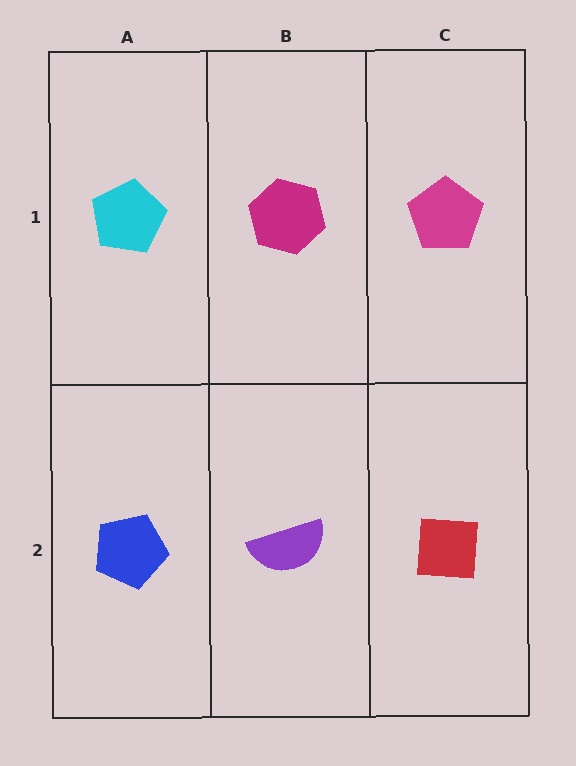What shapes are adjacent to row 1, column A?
A blue pentagon (row 2, column A), a magenta hexagon (row 1, column B).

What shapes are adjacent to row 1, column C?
A red square (row 2, column C), a magenta hexagon (row 1, column B).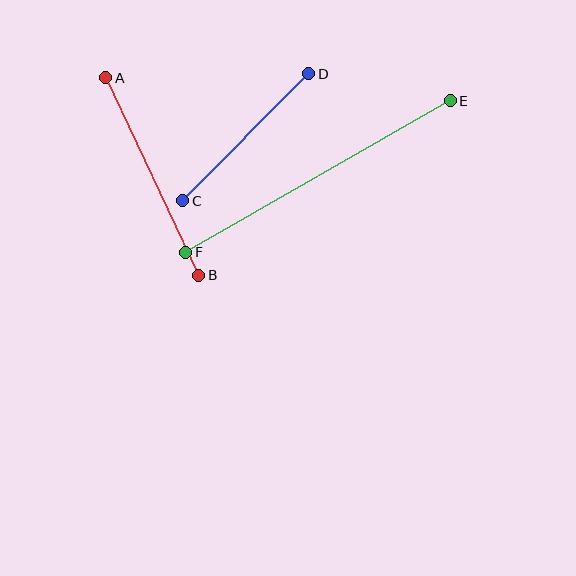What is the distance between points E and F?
The distance is approximately 305 pixels.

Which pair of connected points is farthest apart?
Points E and F are farthest apart.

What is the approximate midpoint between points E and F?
The midpoint is at approximately (318, 177) pixels.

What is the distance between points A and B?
The distance is approximately 218 pixels.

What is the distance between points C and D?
The distance is approximately 179 pixels.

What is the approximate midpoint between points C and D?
The midpoint is at approximately (246, 137) pixels.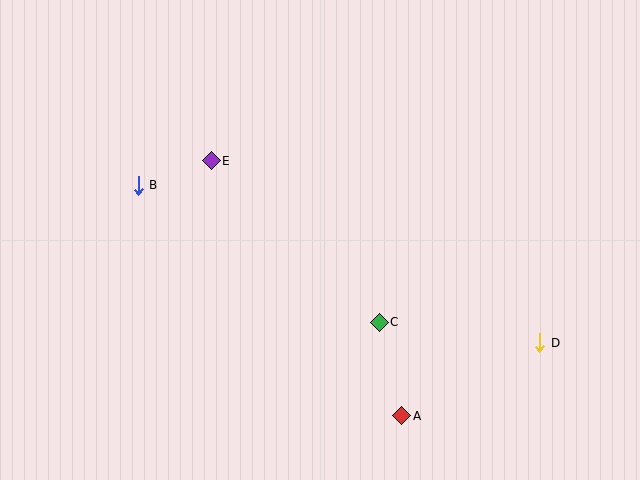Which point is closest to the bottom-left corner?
Point B is closest to the bottom-left corner.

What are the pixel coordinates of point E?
Point E is at (211, 161).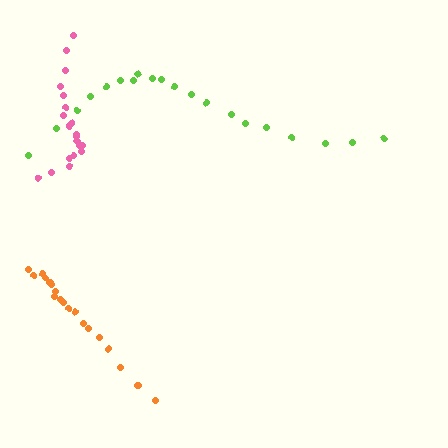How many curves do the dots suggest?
There are 3 distinct paths.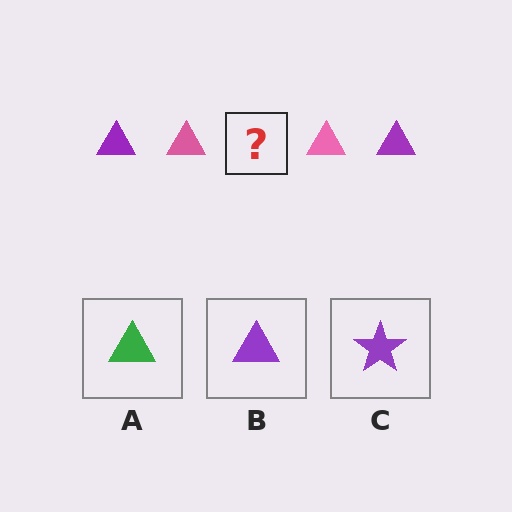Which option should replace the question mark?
Option B.